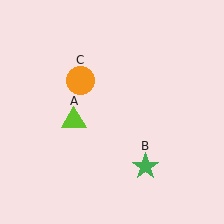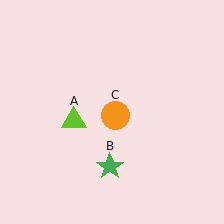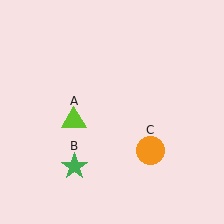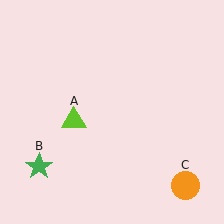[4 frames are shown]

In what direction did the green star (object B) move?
The green star (object B) moved left.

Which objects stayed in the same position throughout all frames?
Lime triangle (object A) remained stationary.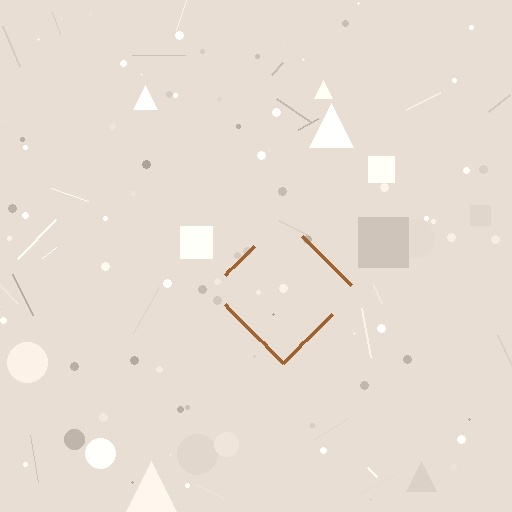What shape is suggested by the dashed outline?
The dashed outline suggests a diamond.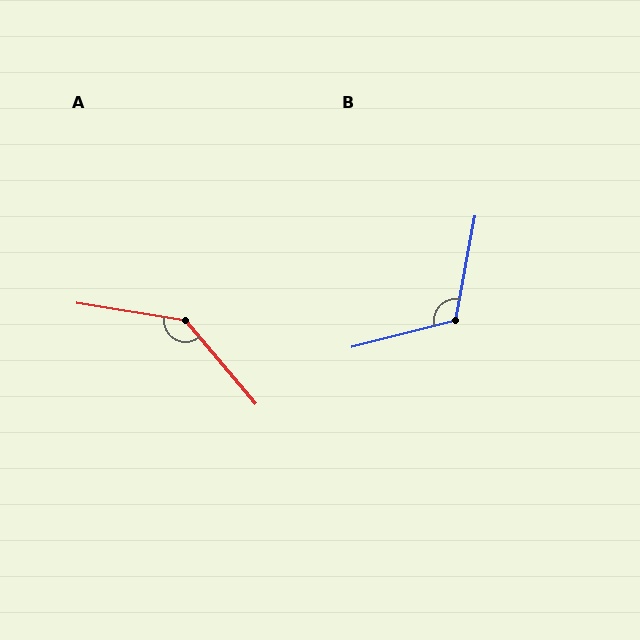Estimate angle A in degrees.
Approximately 139 degrees.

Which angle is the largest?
A, at approximately 139 degrees.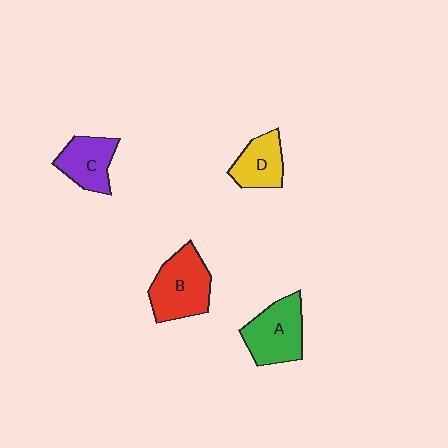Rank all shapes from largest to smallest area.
From largest to smallest: B (red), A (green), C (purple), D (yellow).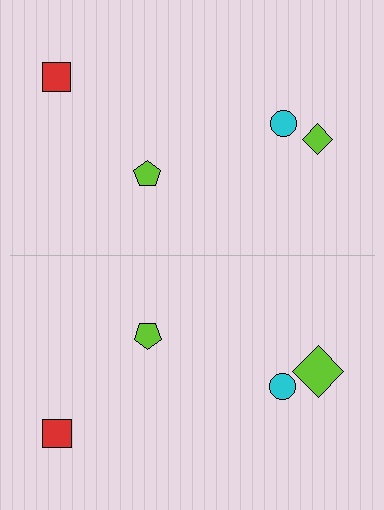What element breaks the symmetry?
The lime diamond on the bottom side has a different size than its mirror counterpart.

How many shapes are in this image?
There are 8 shapes in this image.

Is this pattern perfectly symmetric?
No, the pattern is not perfectly symmetric. The lime diamond on the bottom side has a different size than its mirror counterpart.